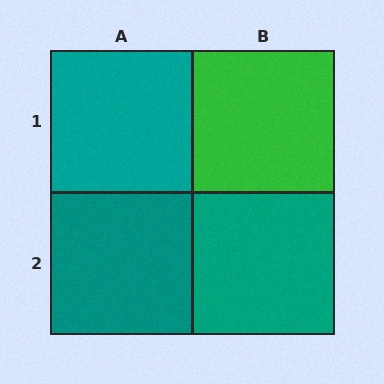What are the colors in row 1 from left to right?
Teal, green.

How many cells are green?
1 cell is green.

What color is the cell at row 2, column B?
Teal.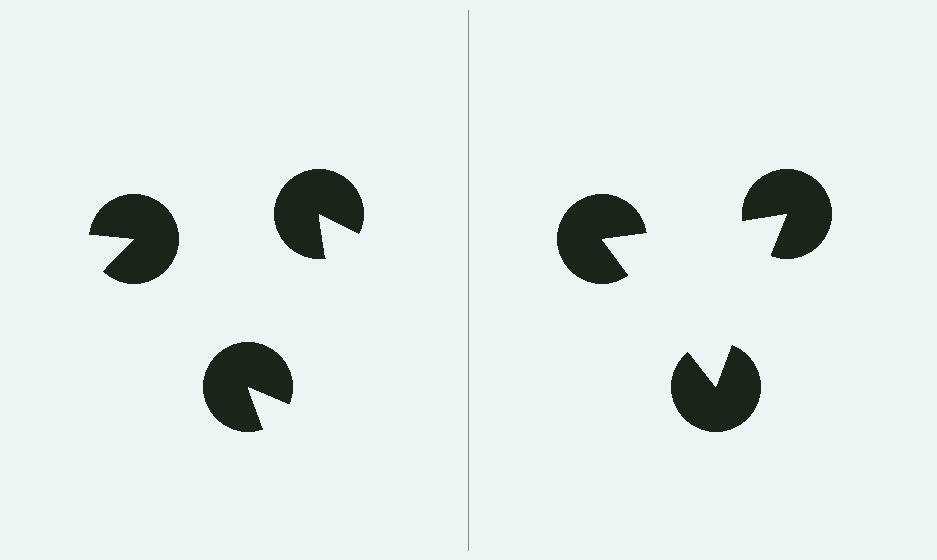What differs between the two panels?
The pac-man discs are positioned identically on both sides; only the wedge orientations differ. On the right they align to a triangle; on the left they are misaligned.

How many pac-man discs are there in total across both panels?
6 — 3 on each side.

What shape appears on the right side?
An illusory triangle.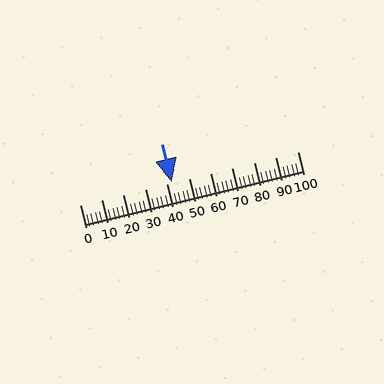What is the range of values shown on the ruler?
The ruler shows values from 0 to 100.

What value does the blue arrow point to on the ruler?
The blue arrow points to approximately 42.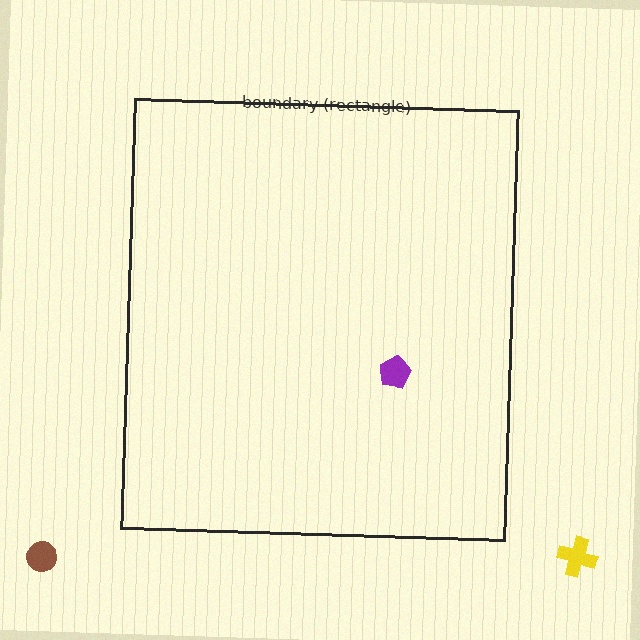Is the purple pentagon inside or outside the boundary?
Inside.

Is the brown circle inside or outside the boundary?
Outside.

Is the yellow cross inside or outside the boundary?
Outside.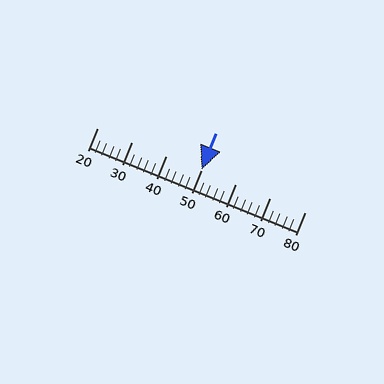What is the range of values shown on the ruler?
The ruler shows values from 20 to 80.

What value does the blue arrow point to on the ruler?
The blue arrow points to approximately 50.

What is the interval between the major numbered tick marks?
The major tick marks are spaced 10 units apart.